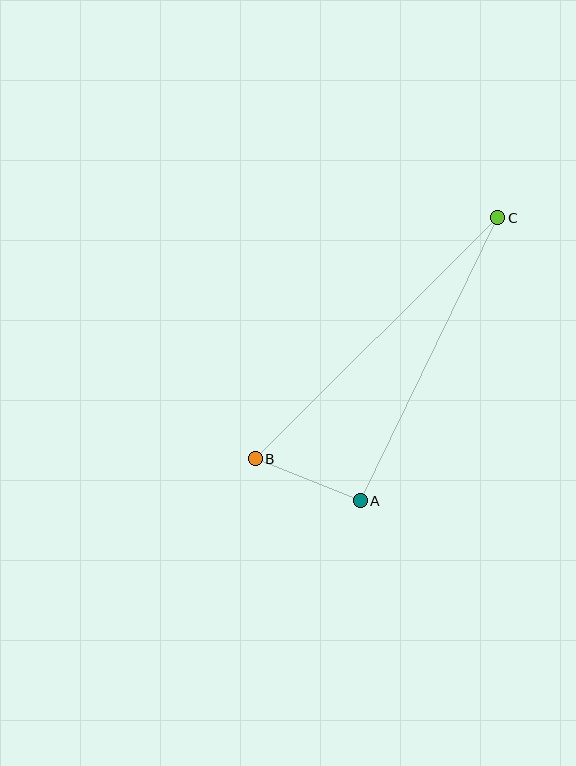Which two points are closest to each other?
Points A and B are closest to each other.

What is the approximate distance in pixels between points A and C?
The distance between A and C is approximately 315 pixels.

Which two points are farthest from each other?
Points B and C are farthest from each other.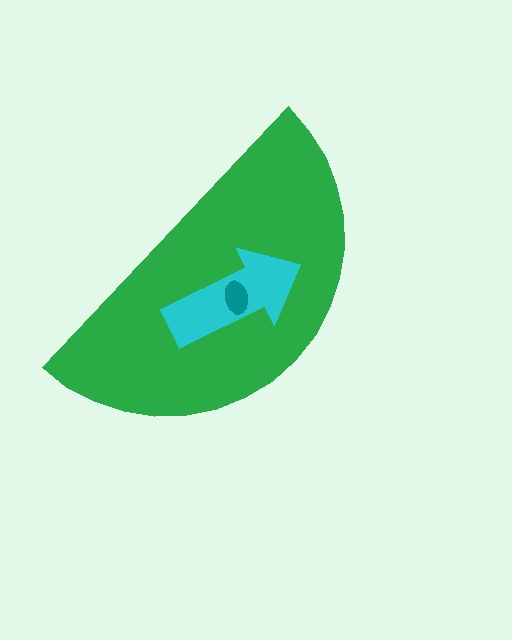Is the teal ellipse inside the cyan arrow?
Yes.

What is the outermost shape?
The green semicircle.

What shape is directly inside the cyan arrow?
The teal ellipse.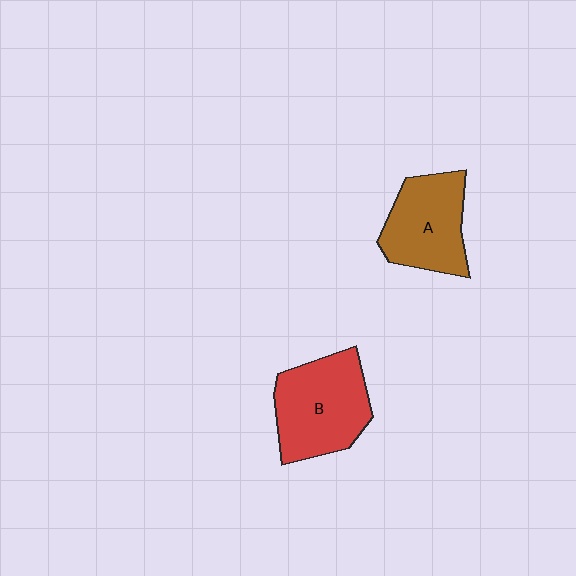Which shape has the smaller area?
Shape A (brown).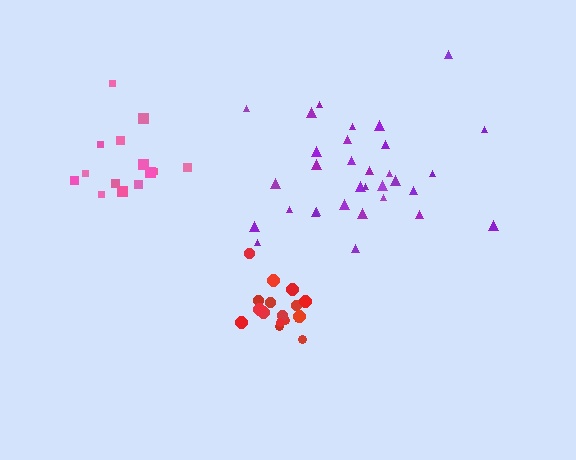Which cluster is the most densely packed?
Red.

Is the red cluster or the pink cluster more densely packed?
Red.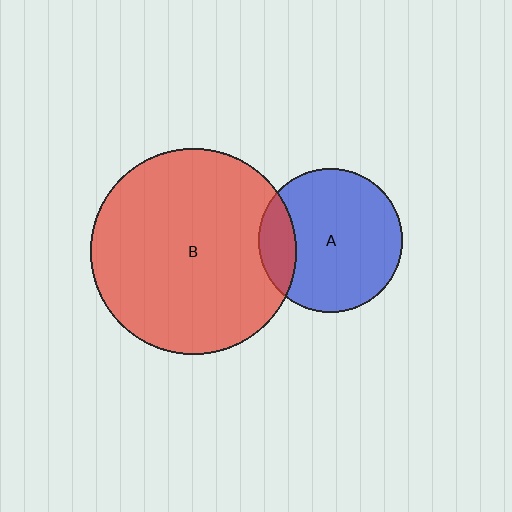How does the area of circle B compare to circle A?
Approximately 2.1 times.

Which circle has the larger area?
Circle B (red).